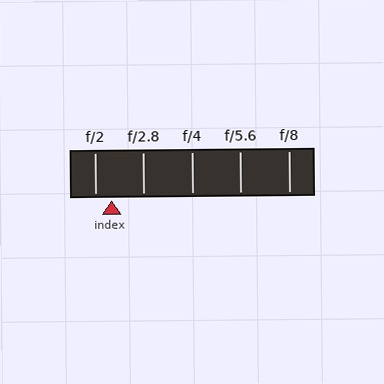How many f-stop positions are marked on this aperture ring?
There are 5 f-stop positions marked.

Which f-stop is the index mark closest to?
The index mark is closest to f/2.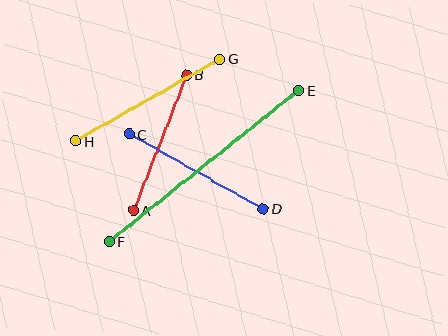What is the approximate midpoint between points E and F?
The midpoint is at approximately (204, 166) pixels.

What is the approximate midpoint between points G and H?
The midpoint is at approximately (148, 100) pixels.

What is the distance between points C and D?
The distance is approximately 153 pixels.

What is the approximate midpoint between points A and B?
The midpoint is at approximately (160, 143) pixels.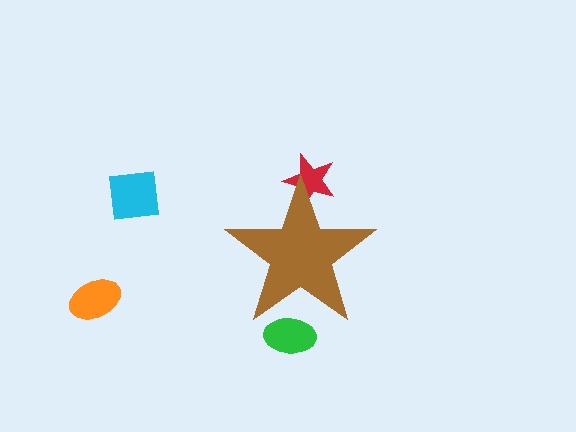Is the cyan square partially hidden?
No, the cyan square is fully visible.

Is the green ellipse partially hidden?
Yes, the green ellipse is partially hidden behind the brown star.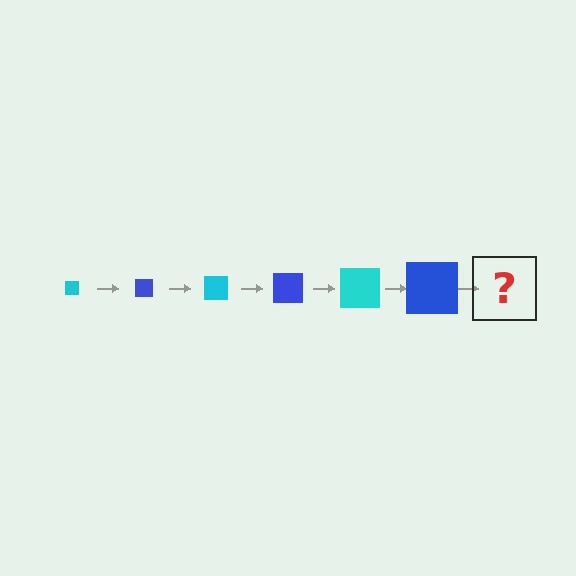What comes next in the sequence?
The next element should be a cyan square, larger than the previous one.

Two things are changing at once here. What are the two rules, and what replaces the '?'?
The two rules are that the square grows larger each step and the color cycles through cyan and blue. The '?' should be a cyan square, larger than the previous one.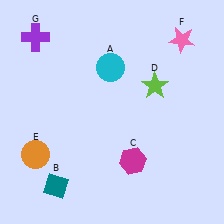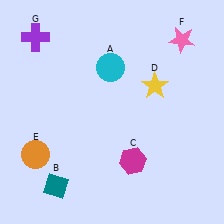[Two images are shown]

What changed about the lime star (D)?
In Image 1, D is lime. In Image 2, it changed to yellow.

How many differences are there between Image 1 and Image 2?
There is 1 difference between the two images.